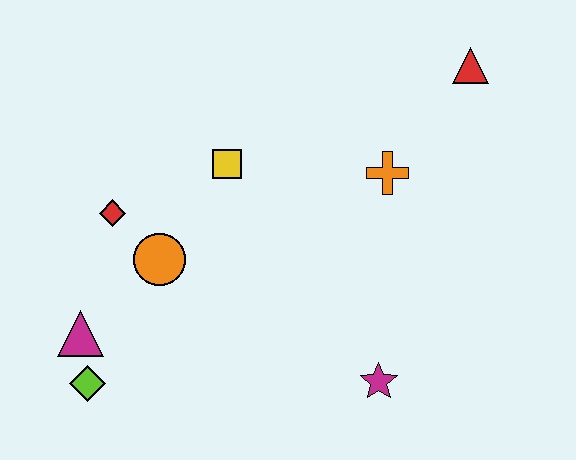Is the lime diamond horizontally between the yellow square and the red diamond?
No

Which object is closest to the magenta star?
The orange cross is closest to the magenta star.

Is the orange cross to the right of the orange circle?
Yes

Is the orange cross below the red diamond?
No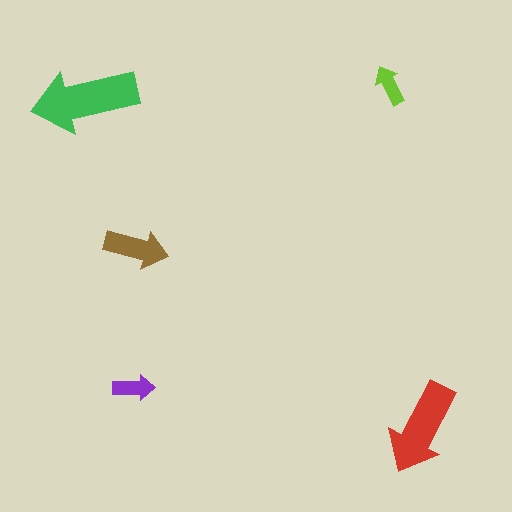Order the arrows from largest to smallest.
the green one, the red one, the brown one, the purple one, the lime one.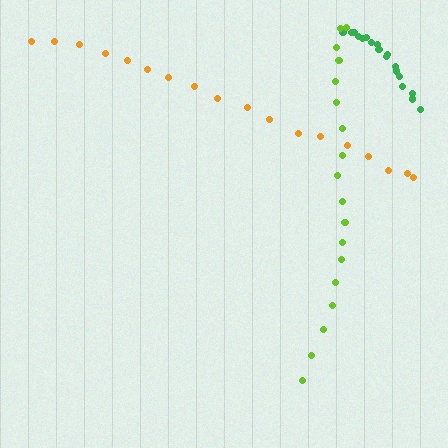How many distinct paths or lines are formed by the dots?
There are 3 distinct paths.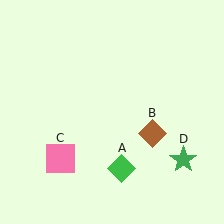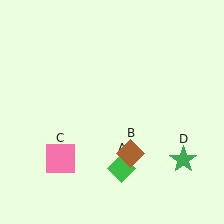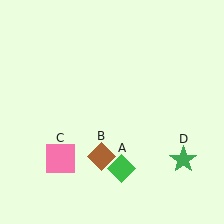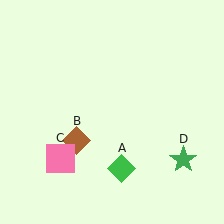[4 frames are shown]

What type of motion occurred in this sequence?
The brown diamond (object B) rotated clockwise around the center of the scene.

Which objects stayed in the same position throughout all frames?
Green diamond (object A) and pink square (object C) and green star (object D) remained stationary.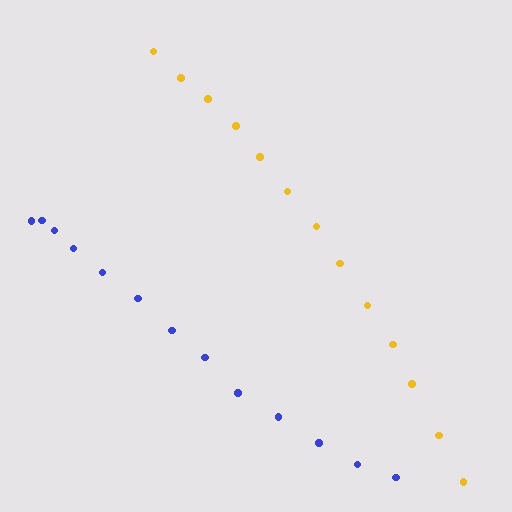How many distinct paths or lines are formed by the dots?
There are 2 distinct paths.